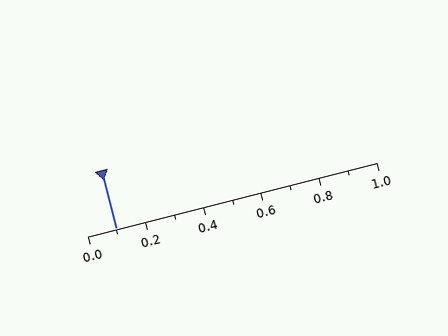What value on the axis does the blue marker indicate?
The marker indicates approximately 0.1.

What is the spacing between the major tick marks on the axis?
The major ticks are spaced 0.2 apart.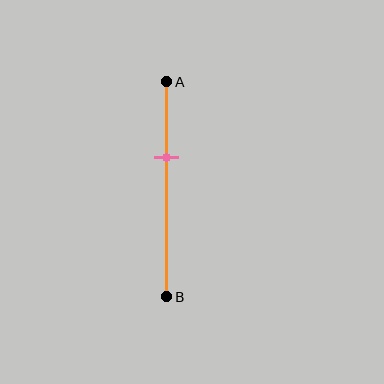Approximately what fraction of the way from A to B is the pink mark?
The pink mark is approximately 35% of the way from A to B.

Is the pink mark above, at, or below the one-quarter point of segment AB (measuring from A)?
The pink mark is below the one-quarter point of segment AB.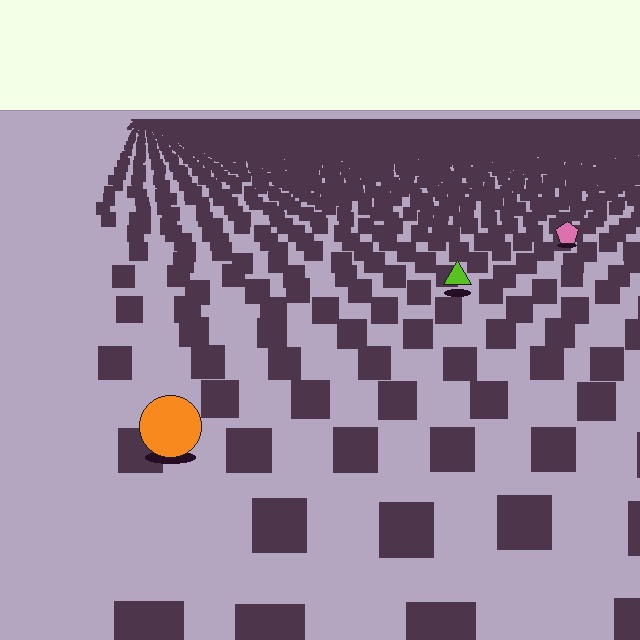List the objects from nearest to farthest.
From nearest to farthest: the orange circle, the lime triangle, the pink pentagon.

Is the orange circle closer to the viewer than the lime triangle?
Yes. The orange circle is closer — you can tell from the texture gradient: the ground texture is coarser near it.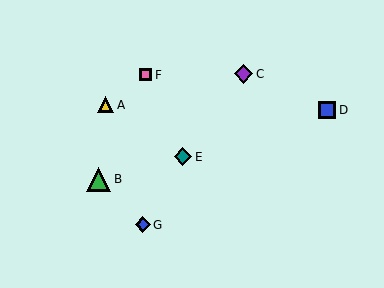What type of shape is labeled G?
Shape G is a blue diamond.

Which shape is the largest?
The green triangle (labeled B) is the largest.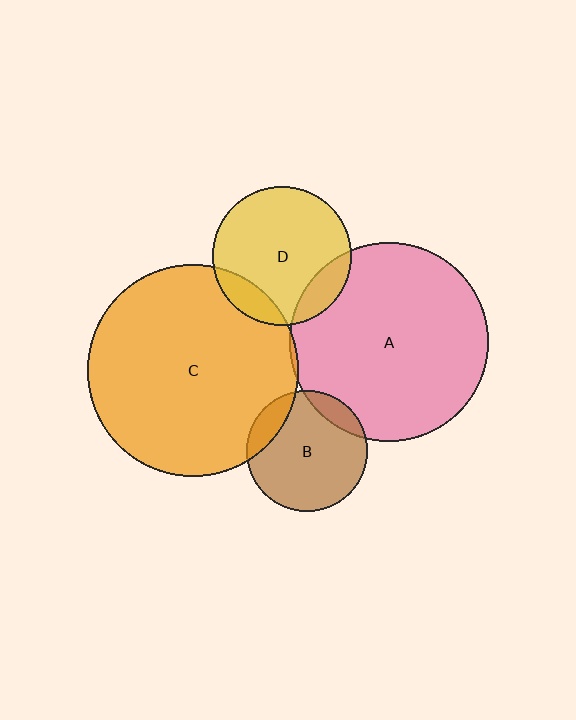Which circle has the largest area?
Circle C (orange).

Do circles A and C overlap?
Yes.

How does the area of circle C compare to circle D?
Approximately 2.3 times.